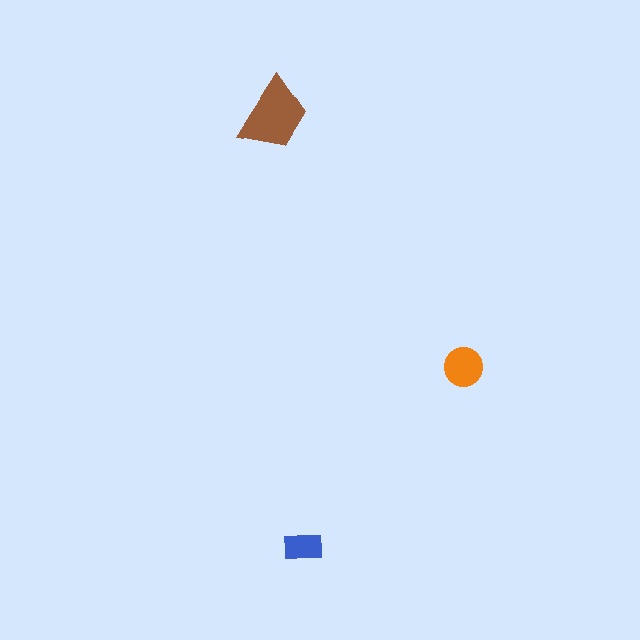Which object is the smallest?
The blue rectangle.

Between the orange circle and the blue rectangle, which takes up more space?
The orange circle.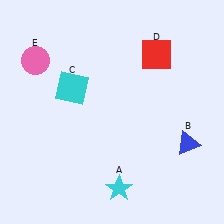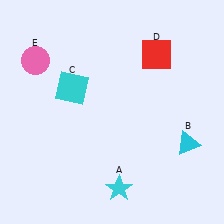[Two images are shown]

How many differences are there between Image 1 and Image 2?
There is 1 difference between the two images.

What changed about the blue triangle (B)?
In Image 1, B is blue. In Image 2, it changed to cyan.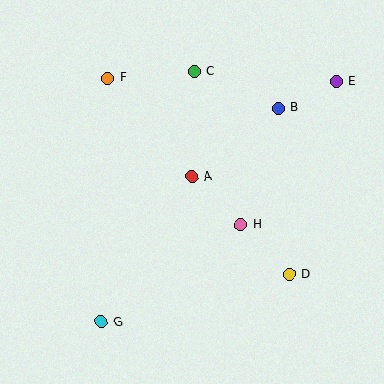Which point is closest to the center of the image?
Point A at (192, 177) is closest to the center.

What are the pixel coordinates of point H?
Point H is at (241, 225).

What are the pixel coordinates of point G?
Point G is at (101, 322).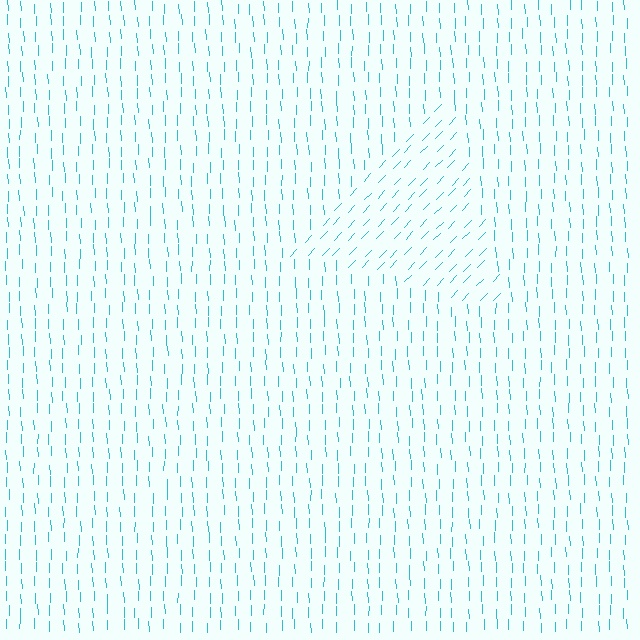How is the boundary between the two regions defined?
The boundary is defined purely by a change in line orientation (approximately 45 degrees difference). All lines are the same color and thickness.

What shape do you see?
I see a triangle.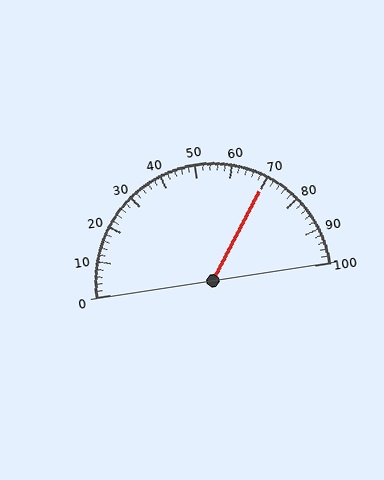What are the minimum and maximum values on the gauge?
The gauge ranges from 0 to 100.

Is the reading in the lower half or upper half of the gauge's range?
The reading is in the upper half of the range (0 to 100).